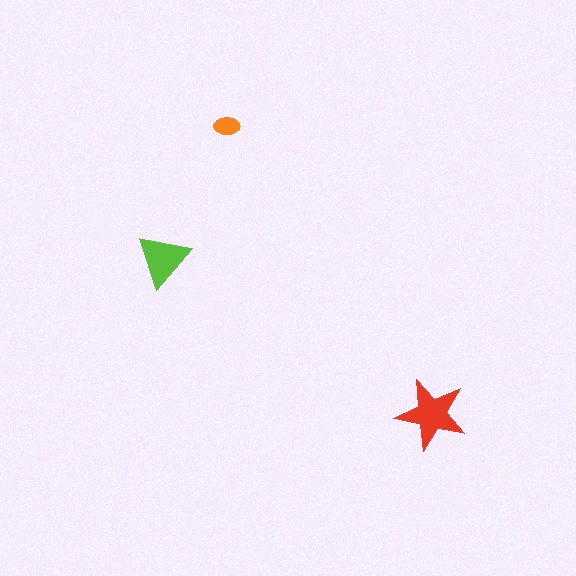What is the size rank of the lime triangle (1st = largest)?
2nd.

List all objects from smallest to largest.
The orange ellipse, the lime triangle, the red star.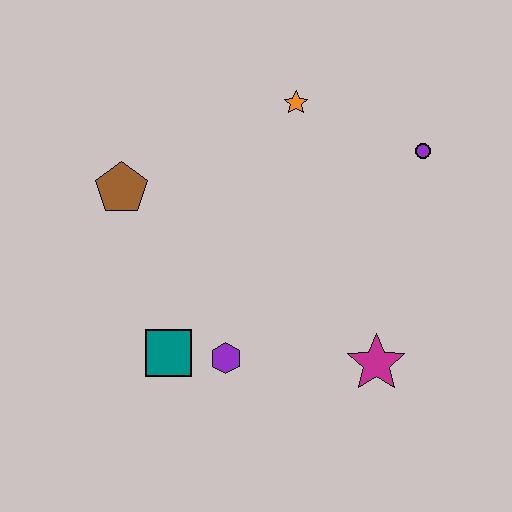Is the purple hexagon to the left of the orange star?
Yes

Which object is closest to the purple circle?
The orange star is closest to the purple circle.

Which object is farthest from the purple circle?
The teal square is farthest from the purple circle.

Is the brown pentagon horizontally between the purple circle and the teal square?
No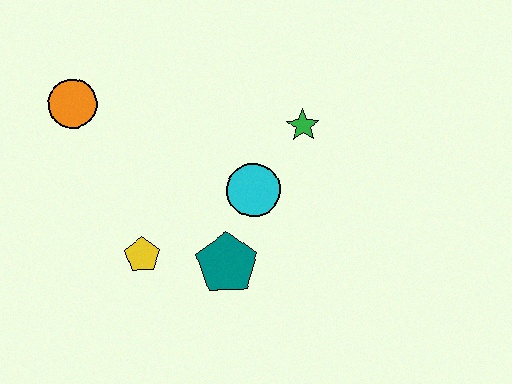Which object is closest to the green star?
The cyan circle is closest to the green star.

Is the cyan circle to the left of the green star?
Yes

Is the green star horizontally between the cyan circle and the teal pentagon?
No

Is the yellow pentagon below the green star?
Yes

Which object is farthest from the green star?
The orange circle is farthest from the green star.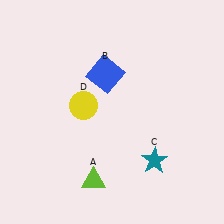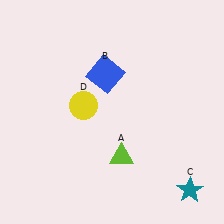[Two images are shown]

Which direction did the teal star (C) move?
The teal star (C) moved right.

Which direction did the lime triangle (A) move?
The lime triangle (A) moved right.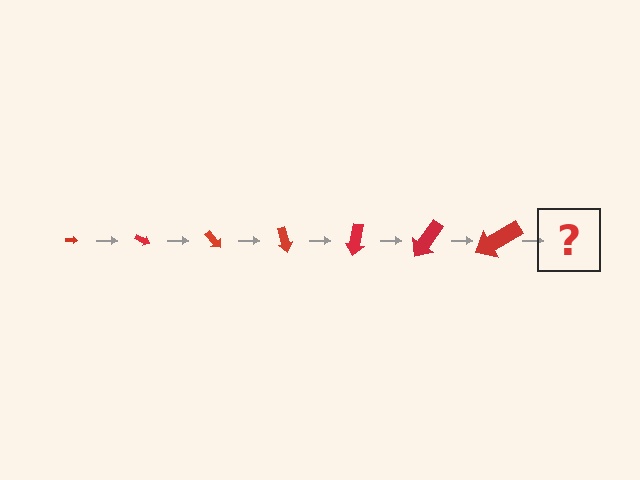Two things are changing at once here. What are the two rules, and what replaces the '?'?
The two rules are that the arrow grows larger each step and it rotates 25 degrees each step. The '?' should be an arrow, larger than the previous one and rotated 175 degrees from the start.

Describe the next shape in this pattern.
It should be an arrow, larger than the previous one and rotated 175 degrees from the start.